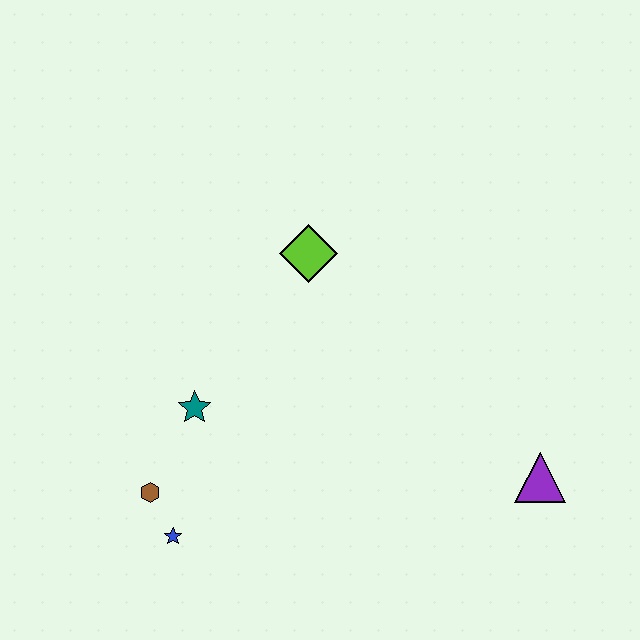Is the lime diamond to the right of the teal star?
Yes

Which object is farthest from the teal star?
The purple triangle is farthest from the teal star.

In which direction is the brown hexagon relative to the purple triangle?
The brown hexagon is to the left of the purple triangle.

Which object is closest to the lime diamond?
The teal star is closest to the lime diamond.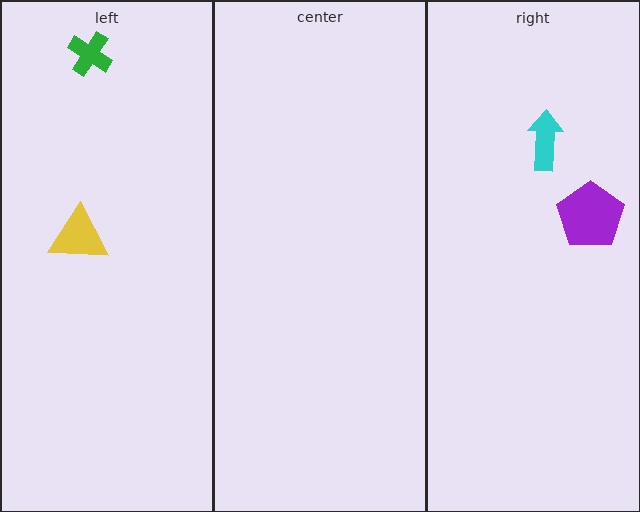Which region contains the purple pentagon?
The right region.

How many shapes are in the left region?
2.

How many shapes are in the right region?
2.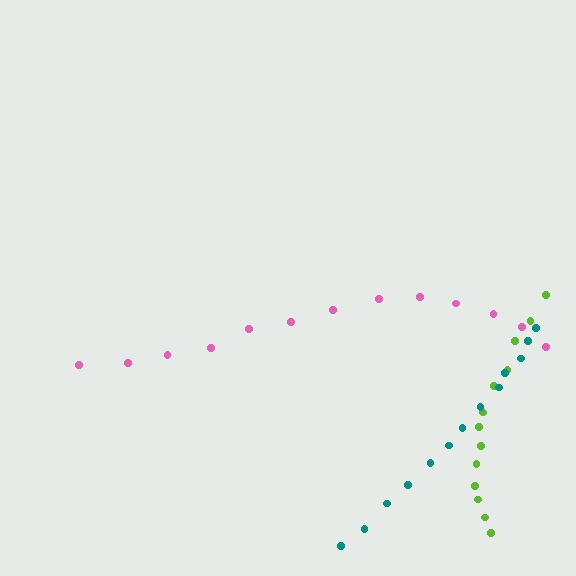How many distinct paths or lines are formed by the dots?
There are 3 distinct paths.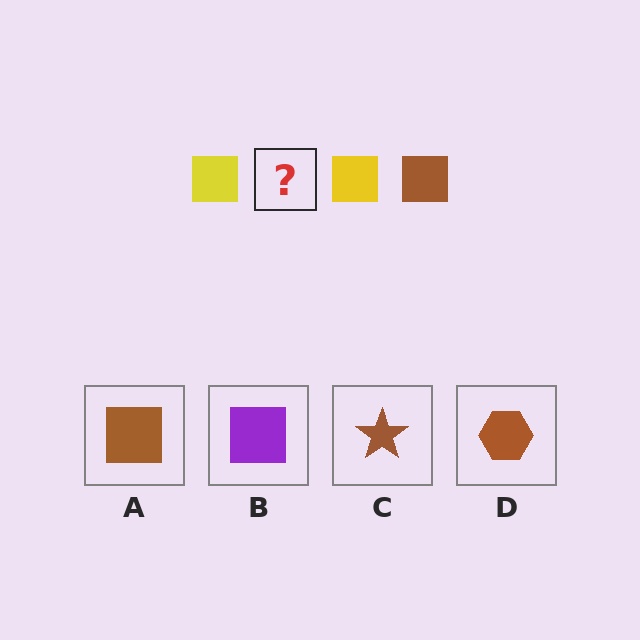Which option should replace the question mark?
Option A.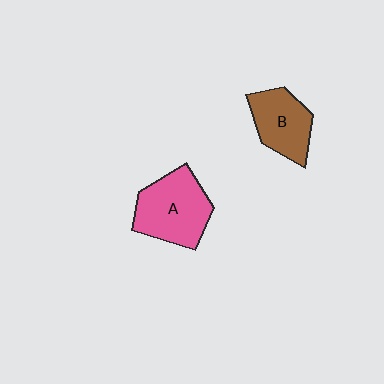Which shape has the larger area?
Shape A (pink).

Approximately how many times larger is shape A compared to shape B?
Approximately 1.3 times.